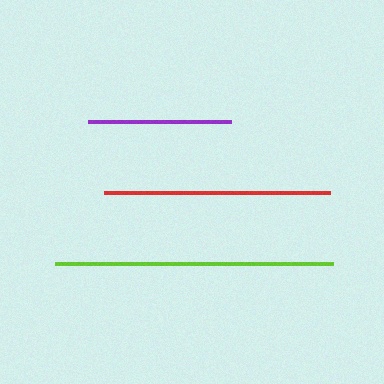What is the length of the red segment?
The red segment is approximately 226 pixels long.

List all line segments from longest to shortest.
From longest to shortest: lime, red, purple.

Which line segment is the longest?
The lime line is the longest at approximately 278 pixels.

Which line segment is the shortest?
The purple line is the shortest at approximately 143 pixels.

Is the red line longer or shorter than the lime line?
The lime line is longer than the red line.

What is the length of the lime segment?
The lime segment is approximately 278 pixels long.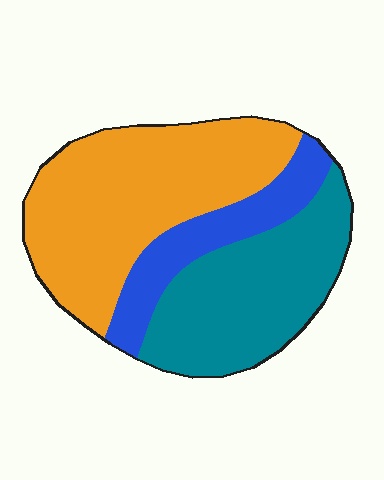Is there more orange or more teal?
Orange.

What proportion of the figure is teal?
Teal covers about 35% of the figure.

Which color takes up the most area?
Orange, at roughly 45%.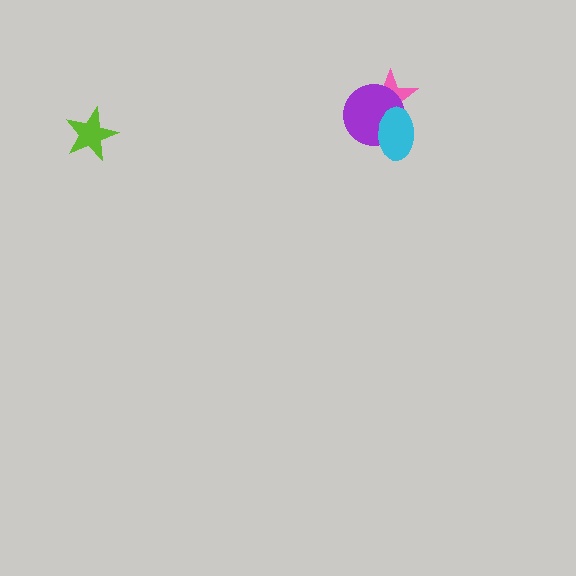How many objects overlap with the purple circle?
2 objects overlap with the purple circle.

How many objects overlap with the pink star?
2 objects overlap with the pink star.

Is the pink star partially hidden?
Yes, it is partially covered by another shape.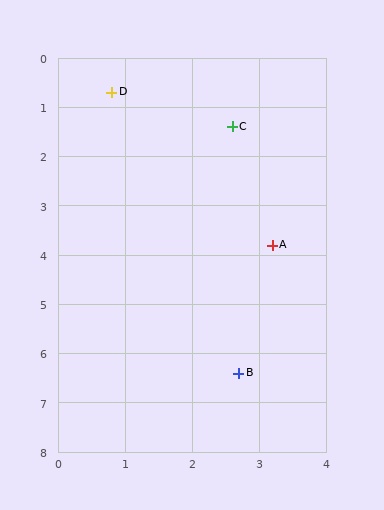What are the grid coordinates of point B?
Point B is at approximately (2.7, 6.4).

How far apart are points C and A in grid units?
Points C and A are about 2.5 grid units apart.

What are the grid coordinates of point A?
Point A is at approximately (3.2, 3.8).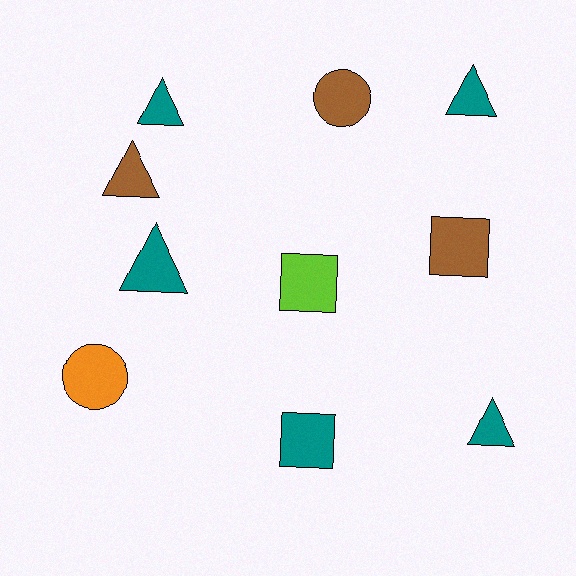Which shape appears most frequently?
Triangle, with 5 objects.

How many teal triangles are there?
There are 4 teal triangles.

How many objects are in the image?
There are 10 objects.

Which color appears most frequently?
Teal, with 5 objects.